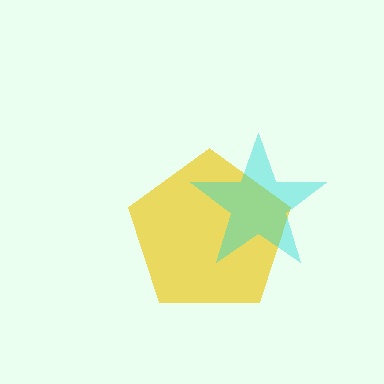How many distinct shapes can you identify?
There are 2 distinct shapes: a yellow pentagon, a cyan star.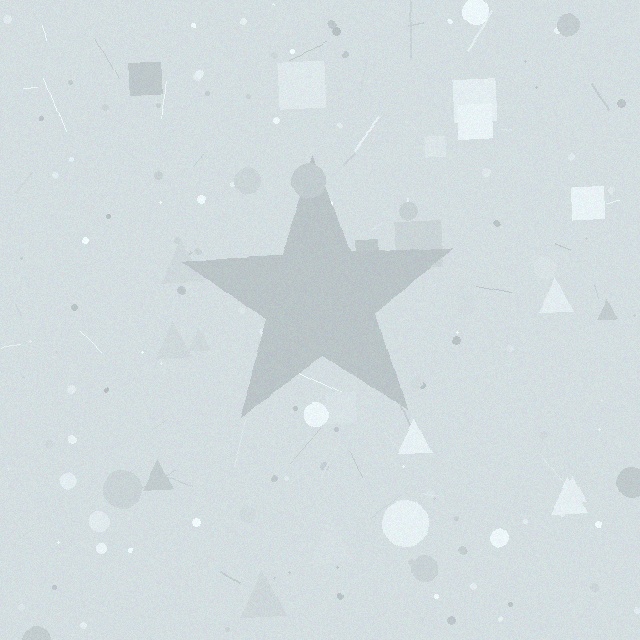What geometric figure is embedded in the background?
A star is embedded in the background.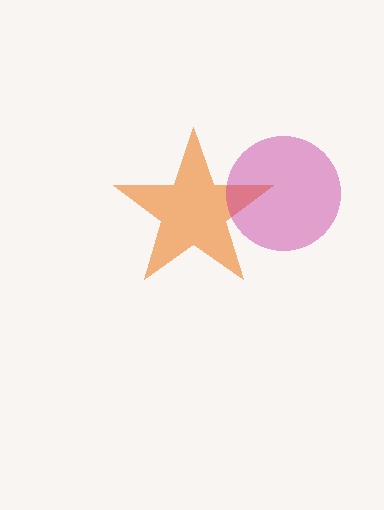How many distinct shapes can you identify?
There are 2 distinct shapes: an orange star, a magenta circle.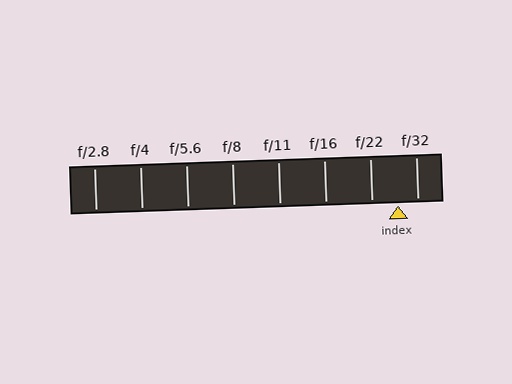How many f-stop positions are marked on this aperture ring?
There are 8 f-stop positions marked.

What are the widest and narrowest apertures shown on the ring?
The widest aperture shown is f/2.8 and the narrowest is f/32.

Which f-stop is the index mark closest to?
The index mark is closest to f/32.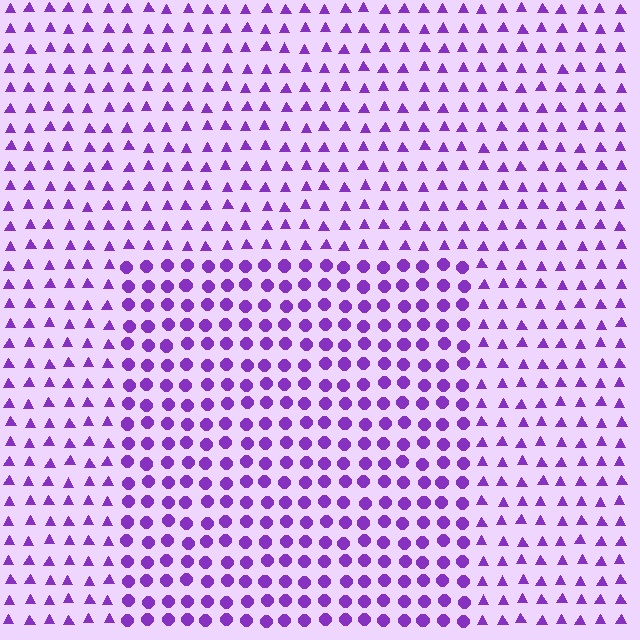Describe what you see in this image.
The image is filled with small purple elements arranged in a uniform grid. A rectangle-shaped region contains circles, while the surrounding area contains triangles. The boundary is defined purely by the change in element shape.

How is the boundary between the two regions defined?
The boundary is defined by a change in element shape: circles inside vs. triangles outside. All elements share the same color and spacing.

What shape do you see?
I see a rectangle.